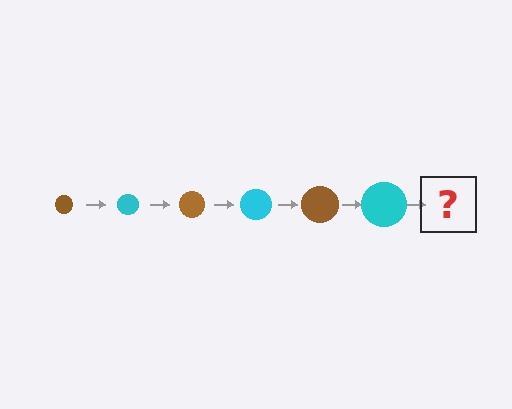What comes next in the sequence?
The next element should be a brown circle, larger than the previous one.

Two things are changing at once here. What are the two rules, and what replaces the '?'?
The two rules are that the circle grows larger each step and the color cycles through brown and cyan. The '?' should be a brown circle, larger than the previous one.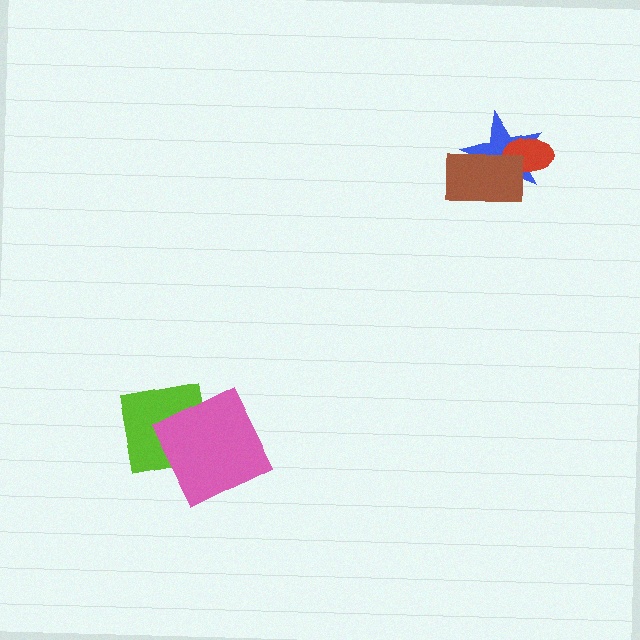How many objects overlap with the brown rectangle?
2 objects overlap with the brown rectangle.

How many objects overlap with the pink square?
1 object overlaps with the pink square.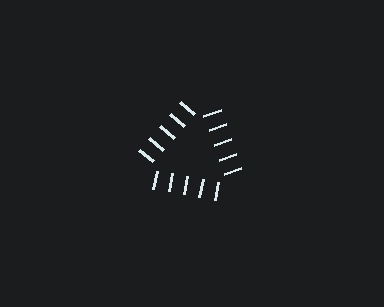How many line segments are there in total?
15 — 5 along each of the 3 edges.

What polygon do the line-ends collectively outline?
An illusory triangle — the line segments terminate on its edges but no continuous stroke is drawn.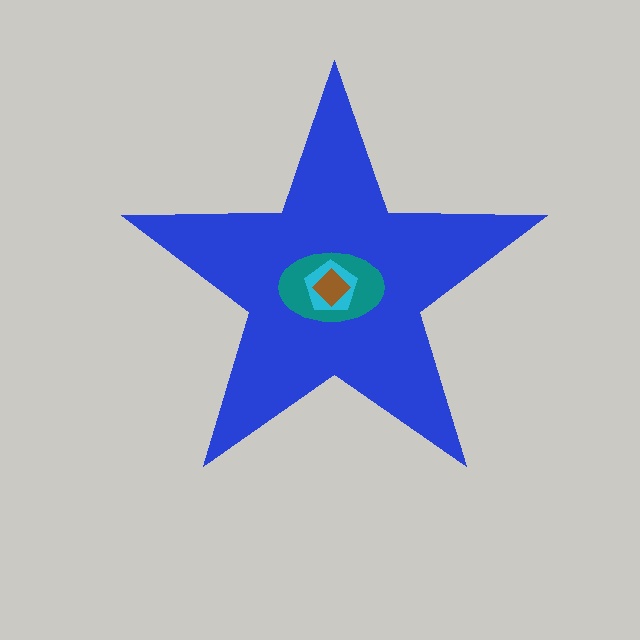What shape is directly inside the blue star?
The teal ellipse.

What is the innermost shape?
The brown diamond.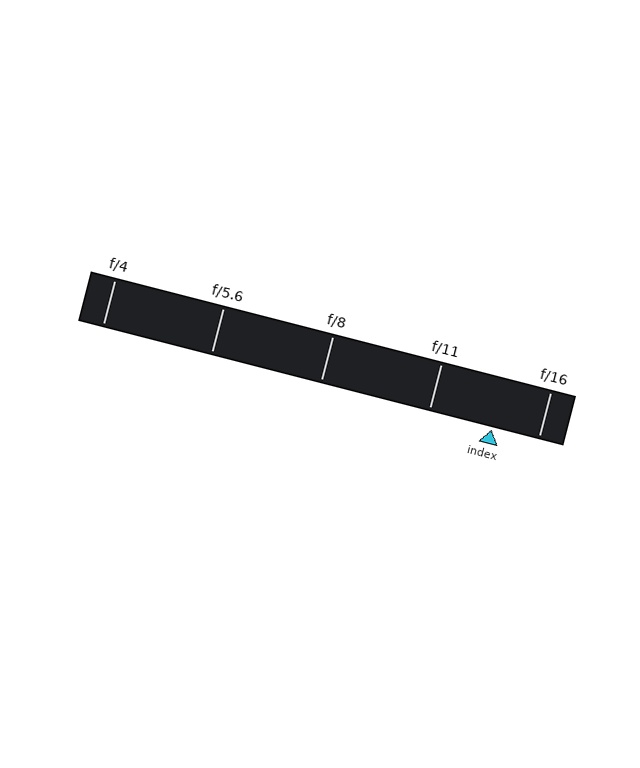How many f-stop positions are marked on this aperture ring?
There are 5 f-stop positions marked.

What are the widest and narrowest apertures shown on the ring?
The widest aperture shown is f/4 and the narrowest is f/16.